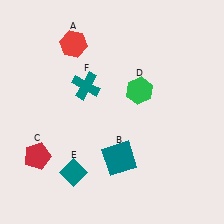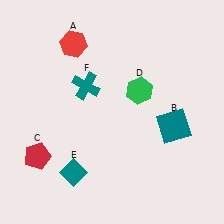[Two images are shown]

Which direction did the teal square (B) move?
The teal square (B) moved right.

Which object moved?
The teal square (B) moved right.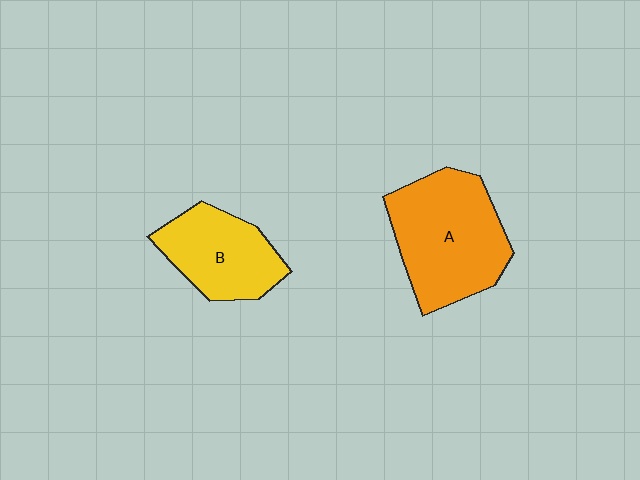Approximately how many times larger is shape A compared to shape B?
Approximately 1.5 times.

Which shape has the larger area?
Shape A (orange).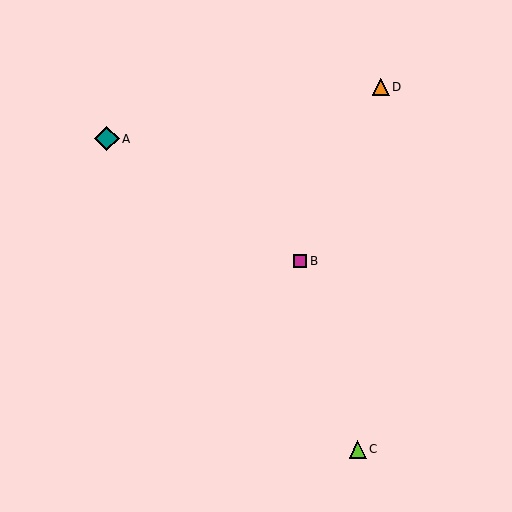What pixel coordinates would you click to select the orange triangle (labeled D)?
Click at (381, 87) to select the orange triangle D.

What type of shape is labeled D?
Shape D is an orange triangle.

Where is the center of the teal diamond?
The center of the teal diamond is at (107, 139).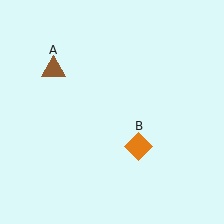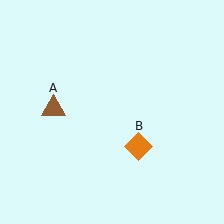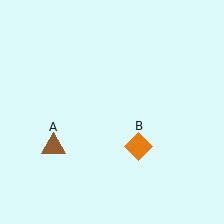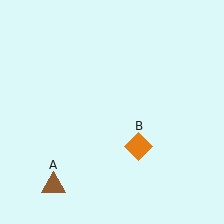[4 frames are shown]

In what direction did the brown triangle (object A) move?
The brown triangle (object A) moved down.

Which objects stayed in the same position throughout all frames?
Orange diamond (object B) remained stationary.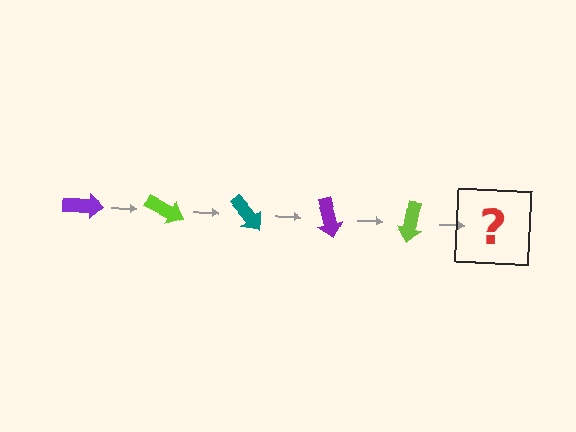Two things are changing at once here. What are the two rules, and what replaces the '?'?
The two rules are that it rotates 25 degrees each step and the color cycles through purple, lime, and teal. The '?' should be a teal arrow, rotated 125 degrees from the start.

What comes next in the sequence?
The next element should be a teal arrow, rotated 125 degrees from the start.